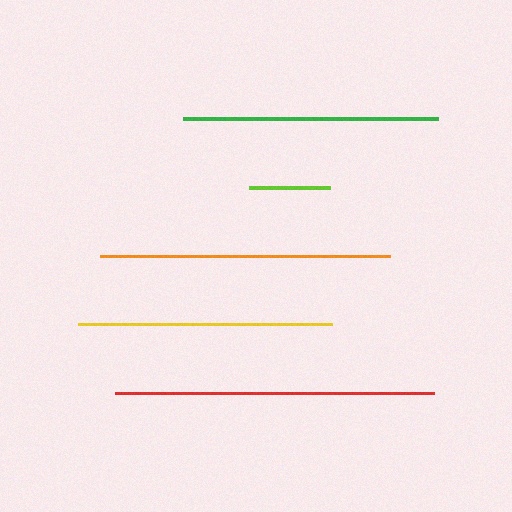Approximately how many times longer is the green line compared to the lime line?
The green line is approximately 3.2 times the length of the lime line.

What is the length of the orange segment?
The orange segment is approximately 289 pixels long.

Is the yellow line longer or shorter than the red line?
The red line is longer than the yellow line.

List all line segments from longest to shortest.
From longest to shortest: red, orange, green, yellow, lime.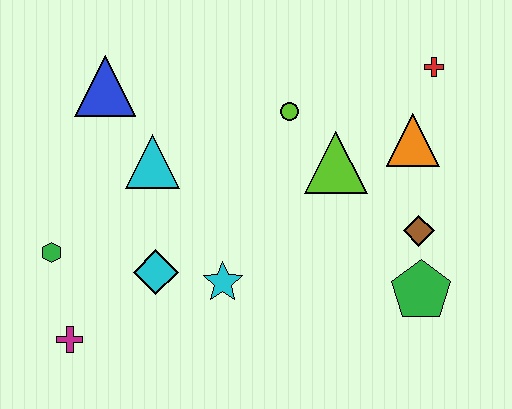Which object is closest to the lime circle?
The lime triangle is closest to the lime circle.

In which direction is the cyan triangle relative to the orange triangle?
The cyan triangle is to the left of the orange triangle.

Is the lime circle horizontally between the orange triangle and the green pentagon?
No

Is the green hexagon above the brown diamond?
No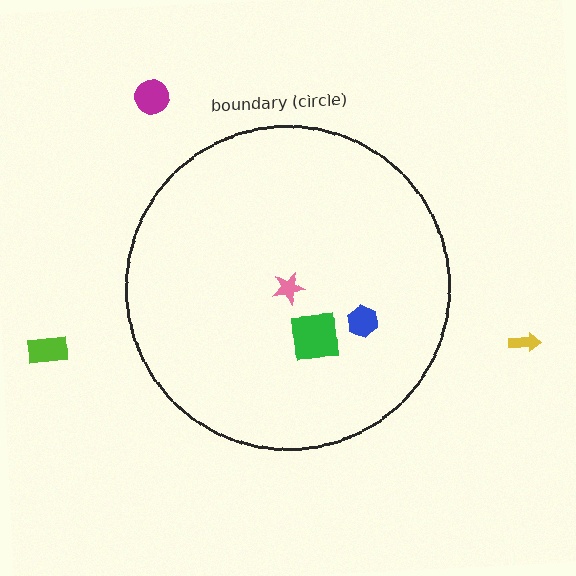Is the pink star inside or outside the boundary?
Inside.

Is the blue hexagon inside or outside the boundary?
Inside.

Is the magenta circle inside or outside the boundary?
Outside.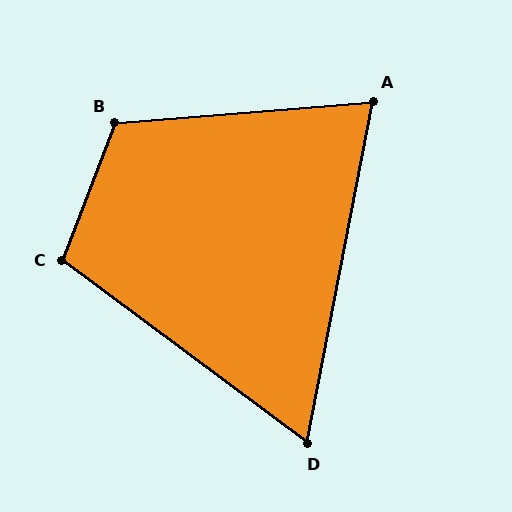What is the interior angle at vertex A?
Approximately 74 degrees (acute).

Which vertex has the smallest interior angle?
D, at approximately 64 degrees.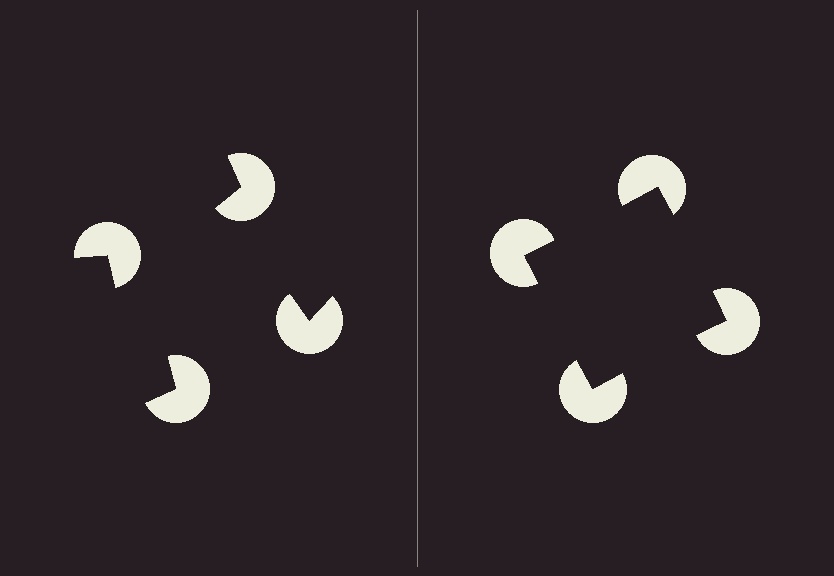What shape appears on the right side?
An illusory square.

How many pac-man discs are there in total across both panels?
8 — 4 on each side.